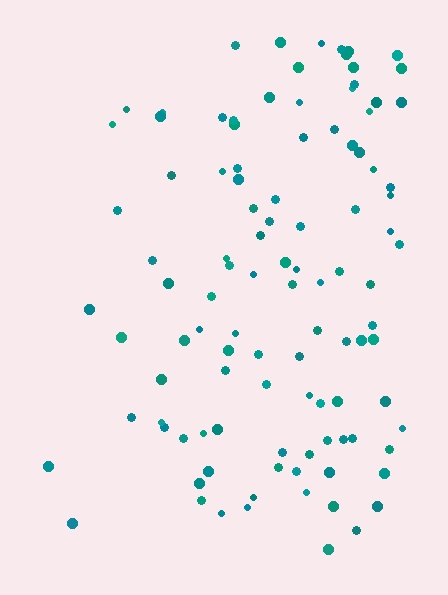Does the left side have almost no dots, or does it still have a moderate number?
Still a moderate number, just noticeably fewer than the right.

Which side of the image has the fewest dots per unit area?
The left.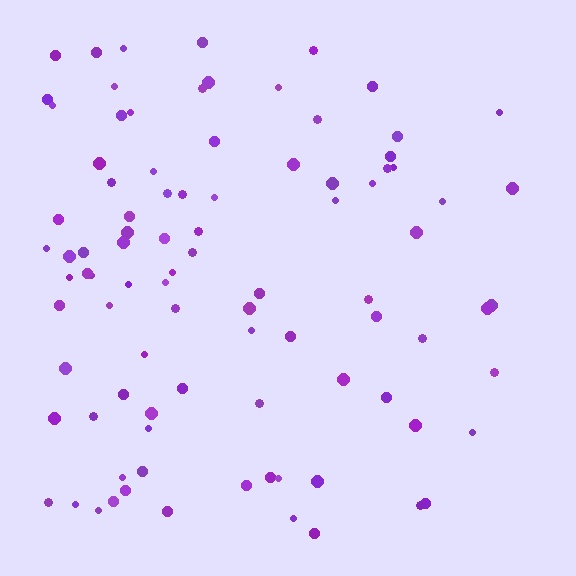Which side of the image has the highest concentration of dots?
The left.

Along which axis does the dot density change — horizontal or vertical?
Horizontal.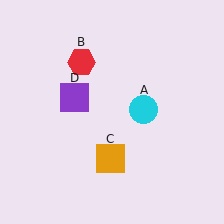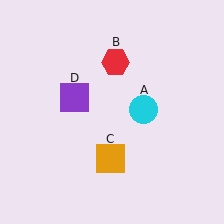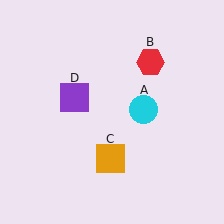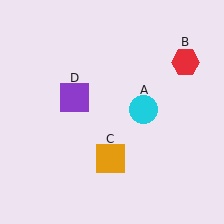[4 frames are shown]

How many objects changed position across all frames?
1 object changed position: red hexagon (object B).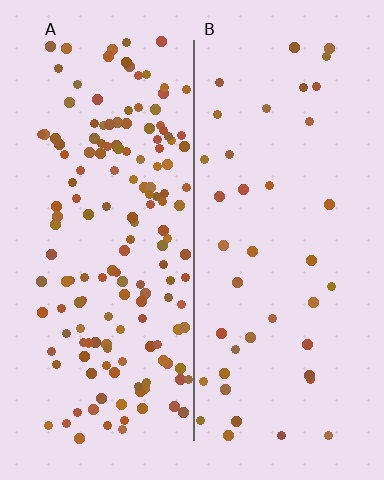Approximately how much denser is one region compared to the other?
Approximately 3.9× — region A over region B.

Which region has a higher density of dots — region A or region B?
A (the left).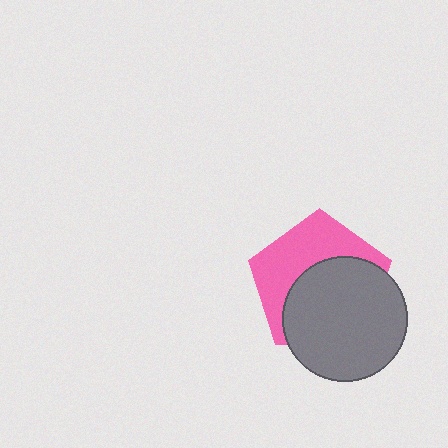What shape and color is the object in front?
The object in front is a gray circle.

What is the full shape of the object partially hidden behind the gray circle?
The partially hidden object is a pink pentagon.